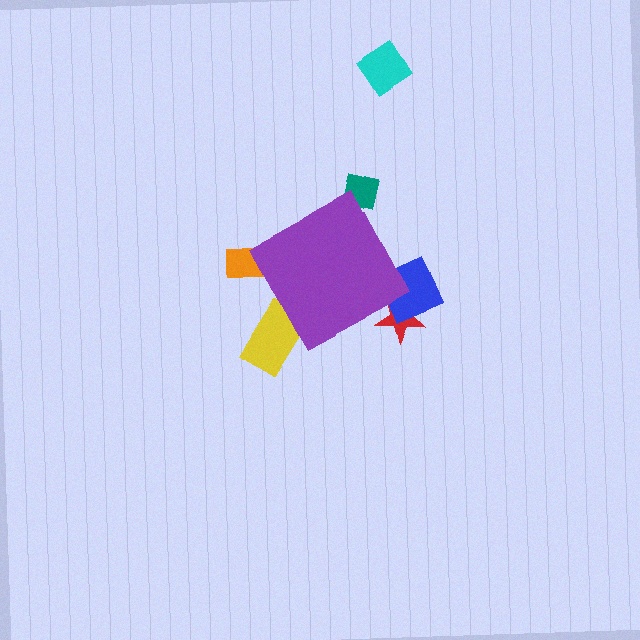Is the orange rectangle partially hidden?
Yes, the orange rectangle is partially hidden behind the purple diamond.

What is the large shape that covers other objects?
A purple diamond.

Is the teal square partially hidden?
Yes, the teal square is partially hidden behind the purple diamond.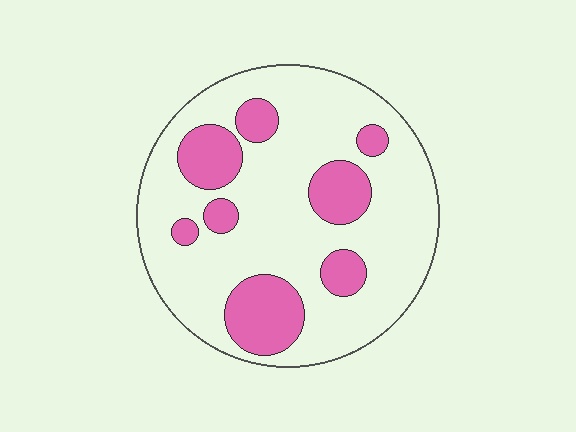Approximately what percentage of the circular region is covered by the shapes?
Approximately 25%.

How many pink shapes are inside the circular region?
8.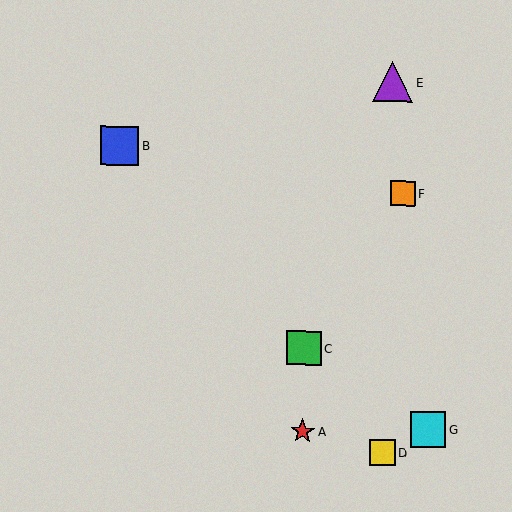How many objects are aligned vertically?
2 objects (A, C) are aligned vertically.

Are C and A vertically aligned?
Yes, both are at x≈304.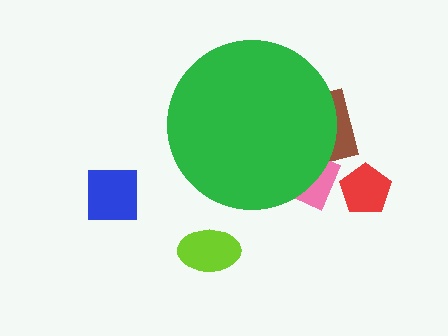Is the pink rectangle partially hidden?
Yes, the pink rectangle is partially hidden behind the green circle.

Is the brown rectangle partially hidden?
Yes, the brown rectangle is partially hidden behind the green circle.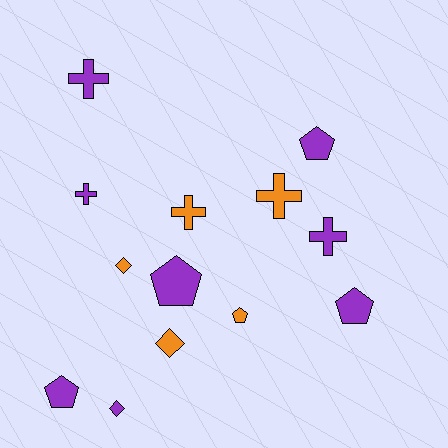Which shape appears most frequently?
Cross, with 5 objects.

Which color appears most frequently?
Purple, with 8 objects.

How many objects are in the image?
There are 13 objects.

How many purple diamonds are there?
There is 1 purple diamond.